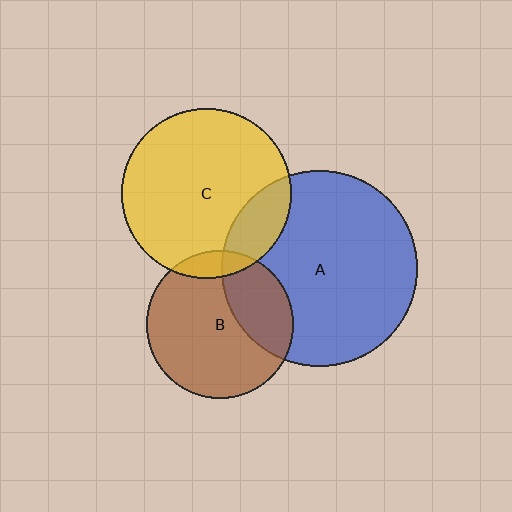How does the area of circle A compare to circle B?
Approximately 1.8 times.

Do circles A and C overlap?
Yes.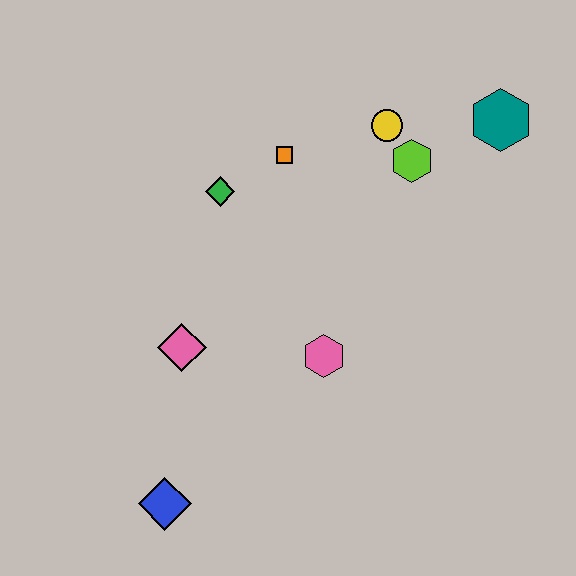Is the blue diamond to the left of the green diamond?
Yes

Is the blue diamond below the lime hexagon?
Yes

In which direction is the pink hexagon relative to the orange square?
The pink hexagon is below the orange square.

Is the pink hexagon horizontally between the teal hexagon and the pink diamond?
Yes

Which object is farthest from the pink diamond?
The teal hexagon is farthest from the pink diamond.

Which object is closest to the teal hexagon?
The lime hexagon is closest to the teal hexagon.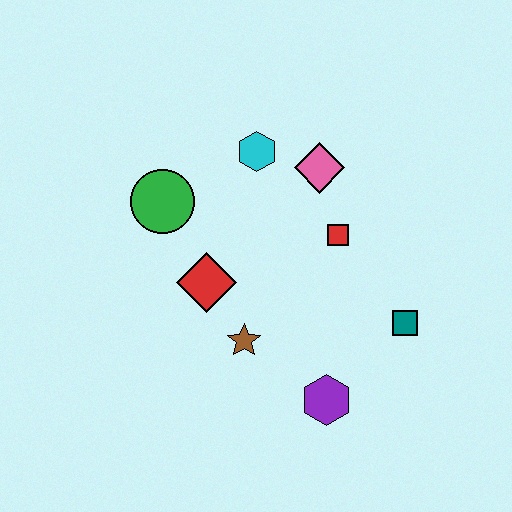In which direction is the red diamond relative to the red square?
The red diamond is to the left of the red square.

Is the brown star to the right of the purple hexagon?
No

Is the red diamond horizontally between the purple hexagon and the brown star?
No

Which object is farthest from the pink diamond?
The purple hexagon is farthest from the pink diamond.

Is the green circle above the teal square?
Yes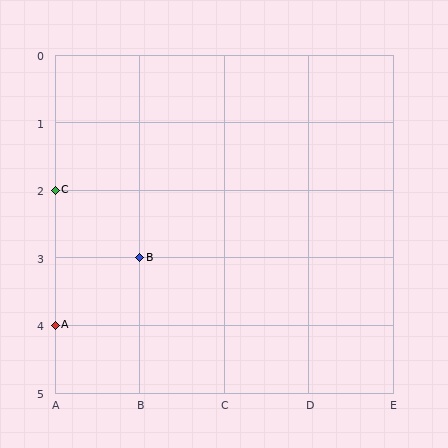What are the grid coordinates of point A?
Point A is at grid coordinates (A, 4).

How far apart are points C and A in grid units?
Points C and A are 2 rows apart.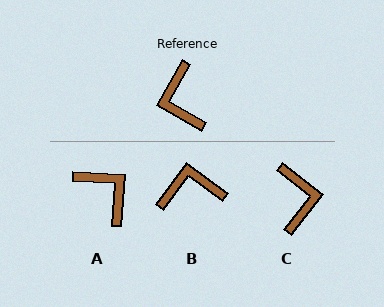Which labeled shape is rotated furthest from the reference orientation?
C, about 172 degrees away.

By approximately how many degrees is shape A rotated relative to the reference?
Approximately 154 degrees clockwise.